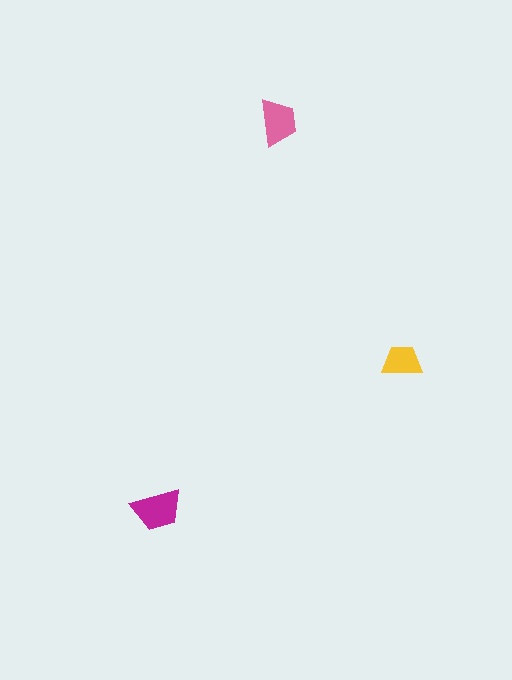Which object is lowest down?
The magenta trapezoid is bottommost.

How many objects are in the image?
There are 3 objects in the image.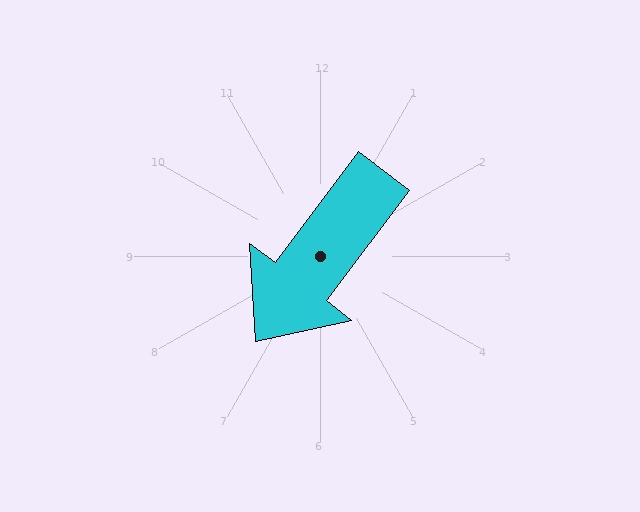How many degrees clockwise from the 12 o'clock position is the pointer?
Approximately 217 degrees.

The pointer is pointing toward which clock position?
Roughly 7 o'clock.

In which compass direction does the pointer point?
Southwest.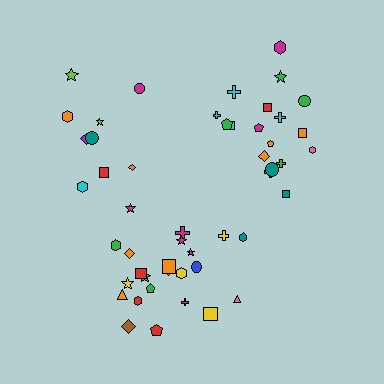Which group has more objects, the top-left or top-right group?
The top-right group.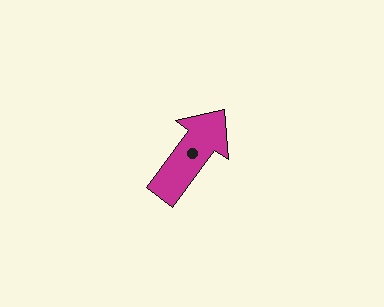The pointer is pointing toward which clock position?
Roughly 1 o'clock.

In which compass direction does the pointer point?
Northeast.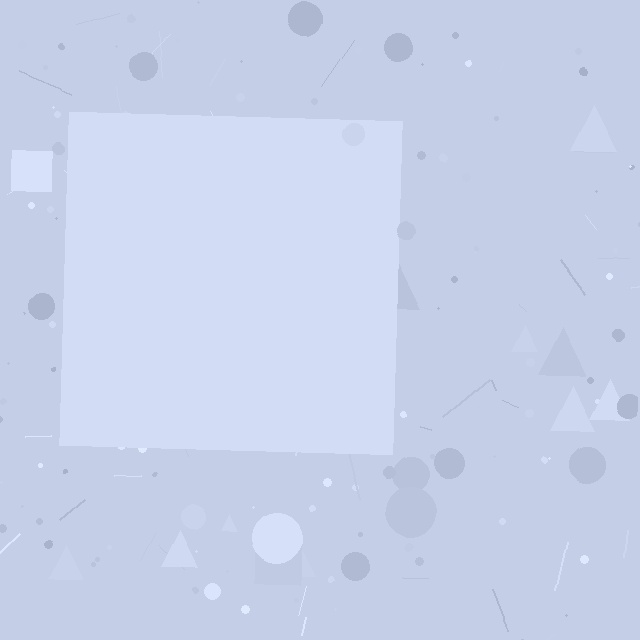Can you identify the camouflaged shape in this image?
The camouflaged shape is a square.